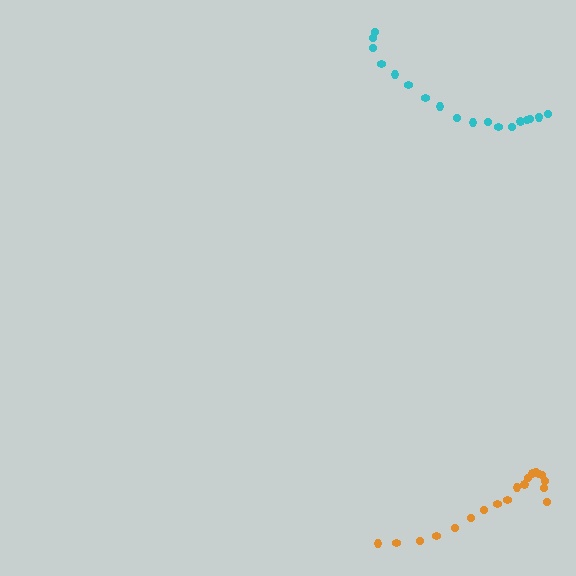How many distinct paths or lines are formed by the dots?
There are 2 distinct paths.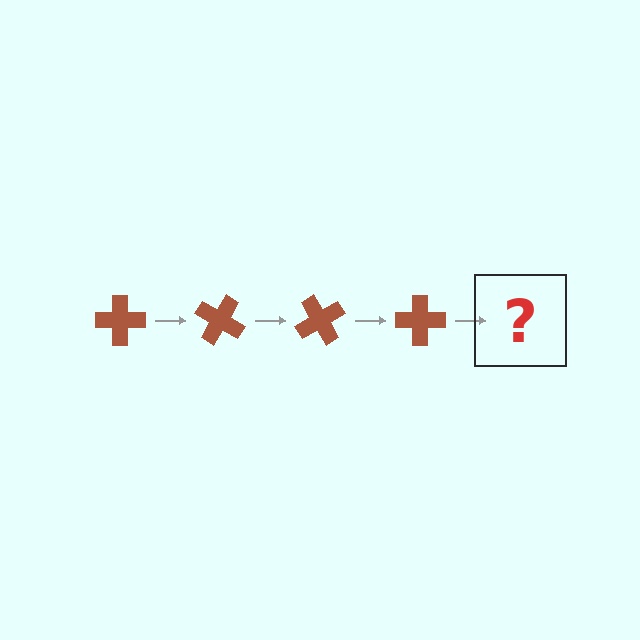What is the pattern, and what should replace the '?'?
The pattern is that the cross rotates 30 degrees each step. The '?' should be a brown cross rotated 120 degrees.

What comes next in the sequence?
The next element should be a brown cross rotated 120 degrees.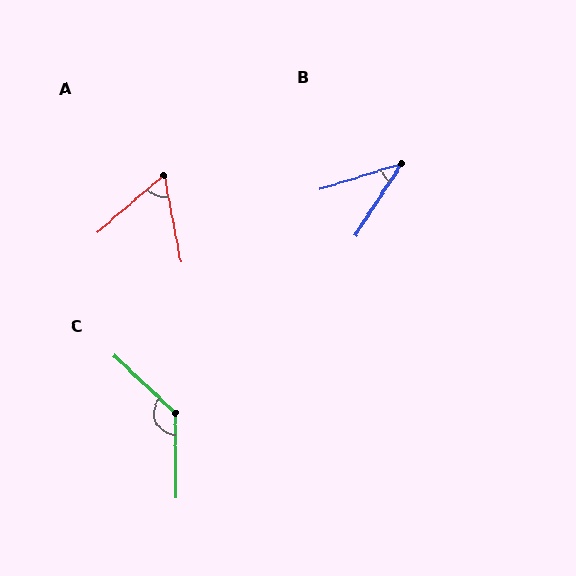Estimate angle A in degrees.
Approximately 60 degrees.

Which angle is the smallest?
B, at approximately 40 degrees.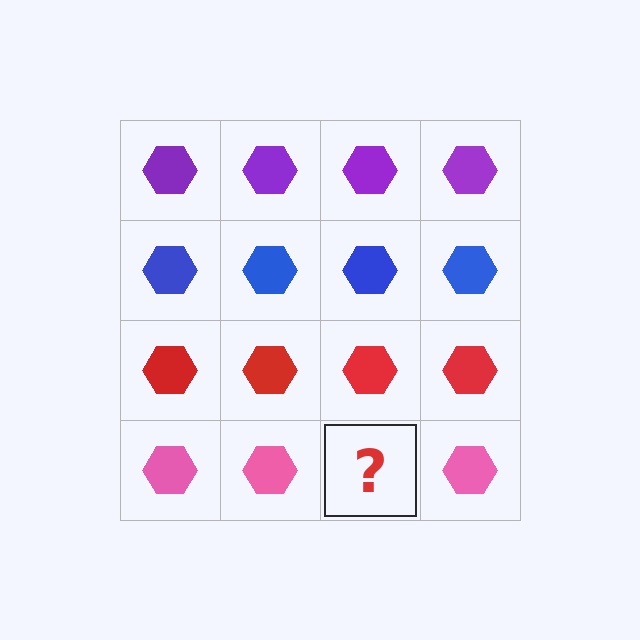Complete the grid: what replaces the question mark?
The question mark should be replaced with a pink hexagon.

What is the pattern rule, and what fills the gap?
The rule is that each row has a consistent color. The gap should be filled with a pink hexagon.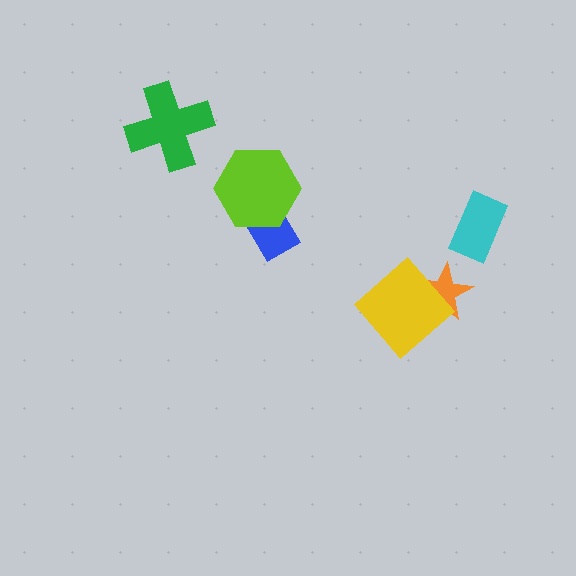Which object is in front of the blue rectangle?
The lime hexagon is in front of the blue rectangle.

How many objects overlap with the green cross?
0 objects overlap with the green cross.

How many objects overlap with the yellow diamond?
1 object overlaps with the yellow diamond.